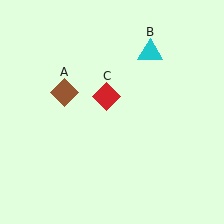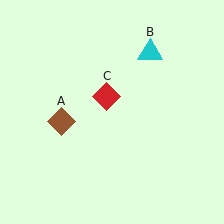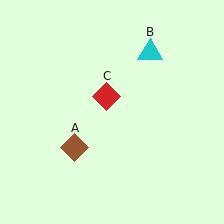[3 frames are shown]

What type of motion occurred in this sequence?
The brown diamond (object A) rotated counterclockwise around the center of the scene.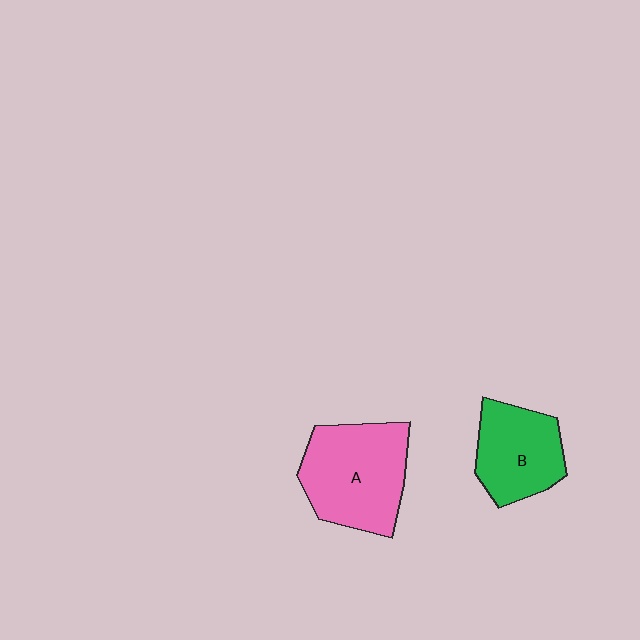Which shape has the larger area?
Shape A (pink).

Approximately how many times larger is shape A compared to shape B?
Approximately 1.4 times.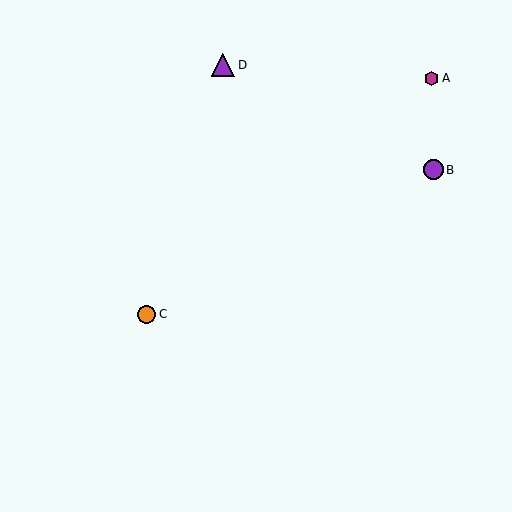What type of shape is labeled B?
Shape B is a purple circle.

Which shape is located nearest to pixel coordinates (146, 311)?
The orange circle (labeled C) at (147, 314) is nearest to that location.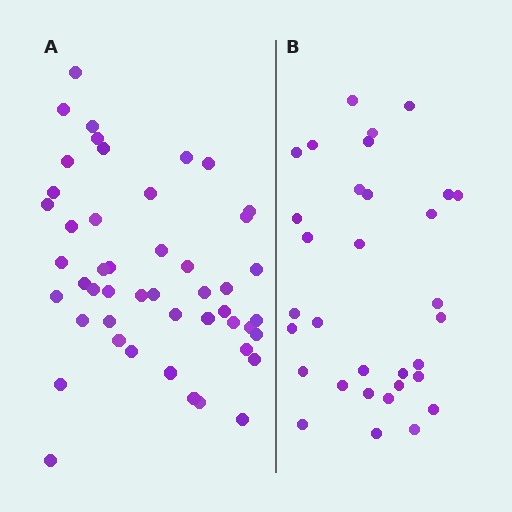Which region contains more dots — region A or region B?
Region A (the left region) has more dots.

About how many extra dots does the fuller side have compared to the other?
Region A has approximately 15 more dots than region B.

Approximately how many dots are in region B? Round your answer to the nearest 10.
About 30 dots. (The exact count is 32, which rounds to 30.)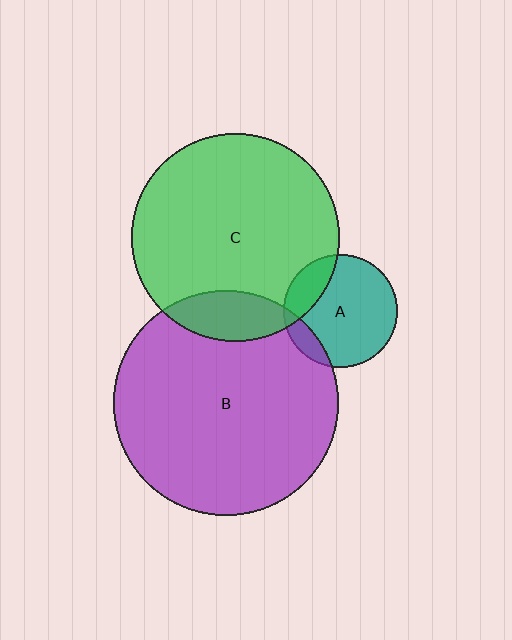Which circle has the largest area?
Circle B (purple).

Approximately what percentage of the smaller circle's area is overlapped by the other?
Approximately 15%.